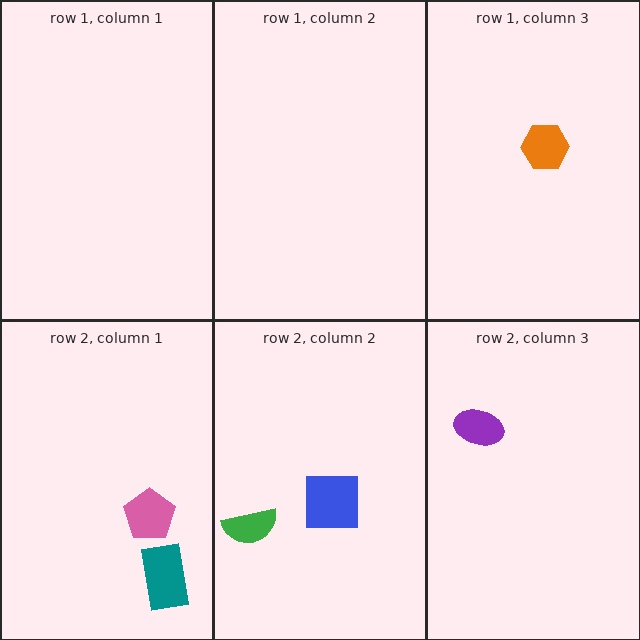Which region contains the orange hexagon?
The row 1, column 3 region.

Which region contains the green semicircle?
The row 2, column 2 region.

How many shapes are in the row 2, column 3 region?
1.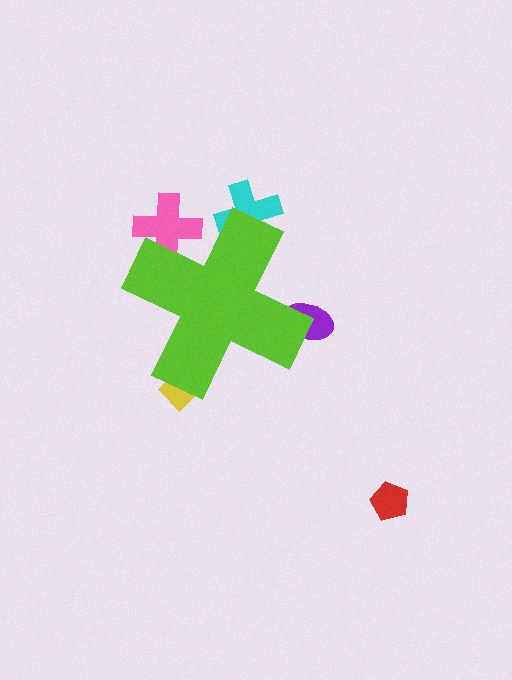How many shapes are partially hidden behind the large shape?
4 shapes are partially hidden.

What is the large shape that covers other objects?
A lime cross.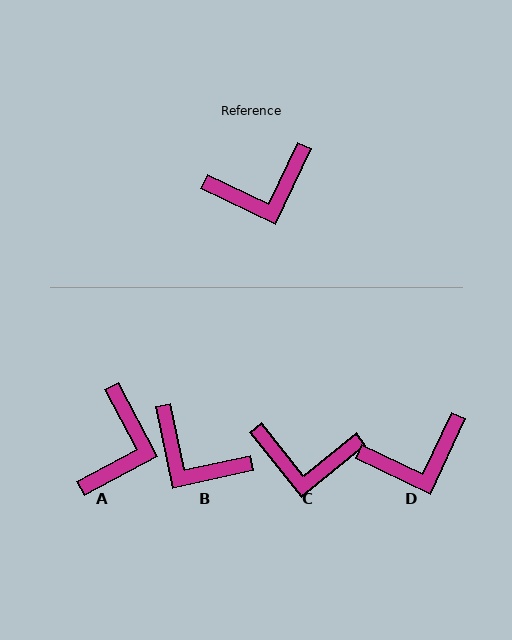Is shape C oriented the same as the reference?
No, it is off by about 26 degrees.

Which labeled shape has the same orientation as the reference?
D.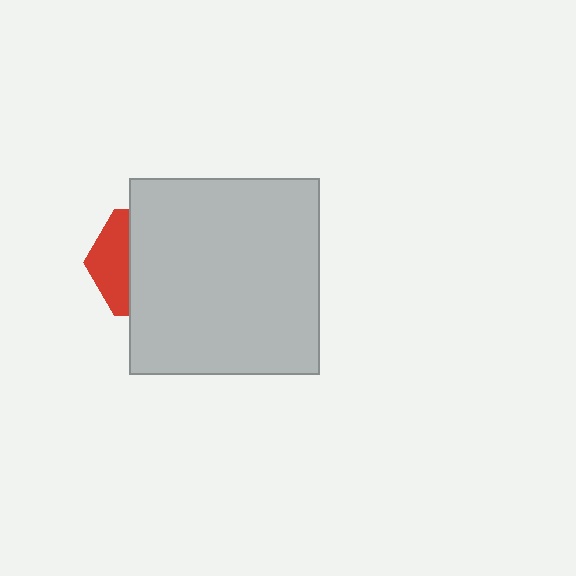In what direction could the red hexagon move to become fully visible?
The red hexagon could move left. That would shift it out from behind the light gray rectangle entirely.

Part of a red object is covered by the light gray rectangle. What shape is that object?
It is a hexagon.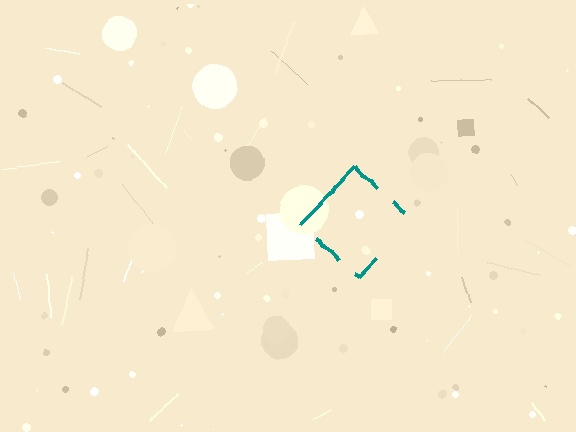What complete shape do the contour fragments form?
The contour fragments form a diamond.